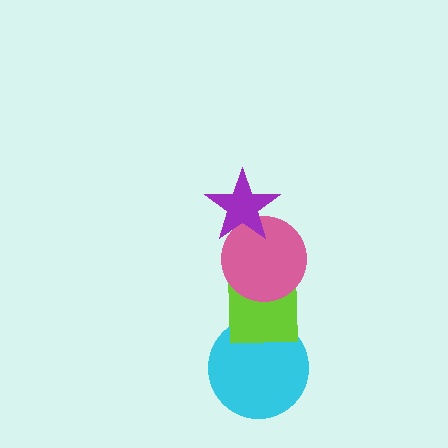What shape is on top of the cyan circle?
The lime square is on top of the cyan circle.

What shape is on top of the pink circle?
The purple star is on top of the pink circle.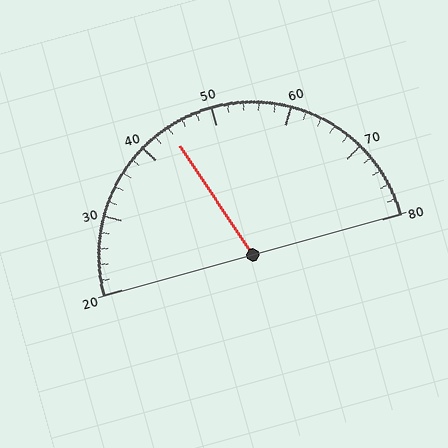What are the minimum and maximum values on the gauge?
The gauge ranges from 20 to 80.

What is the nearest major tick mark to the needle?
The nearest major tick mark is 40.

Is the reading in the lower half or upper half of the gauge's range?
The reading is in the lower half of the range (20 to 80).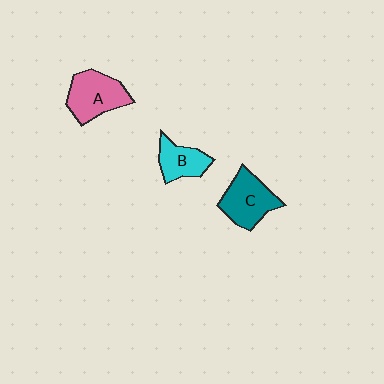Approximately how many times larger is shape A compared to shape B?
Approximately 1.4 times.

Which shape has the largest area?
Shape A (pink).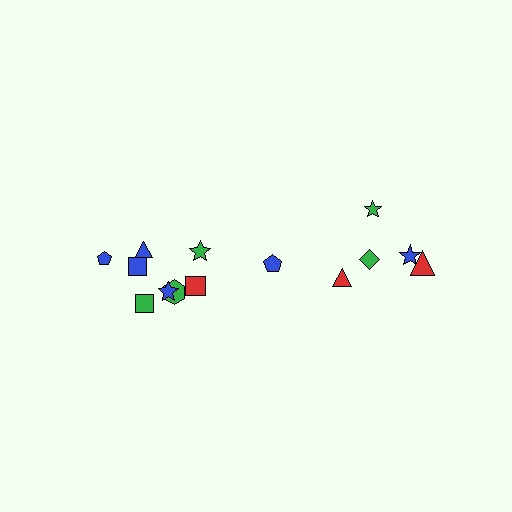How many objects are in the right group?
There are 6 objects.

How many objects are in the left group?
There are 8 objects.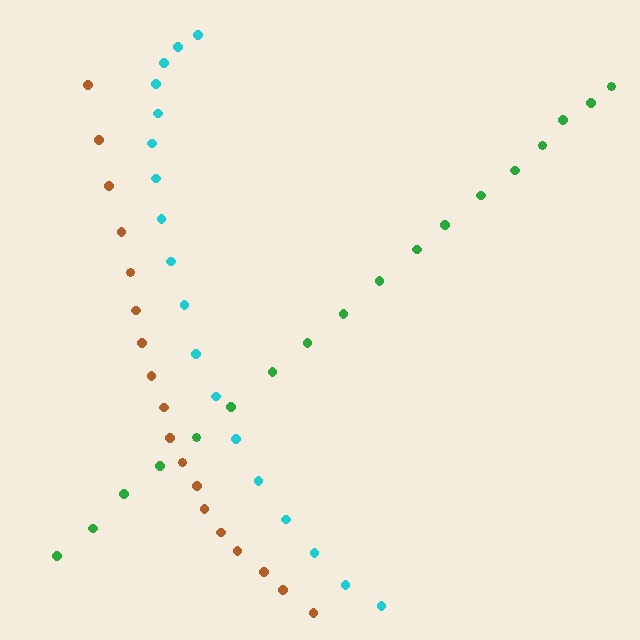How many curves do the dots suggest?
There are 3 distinct paths.